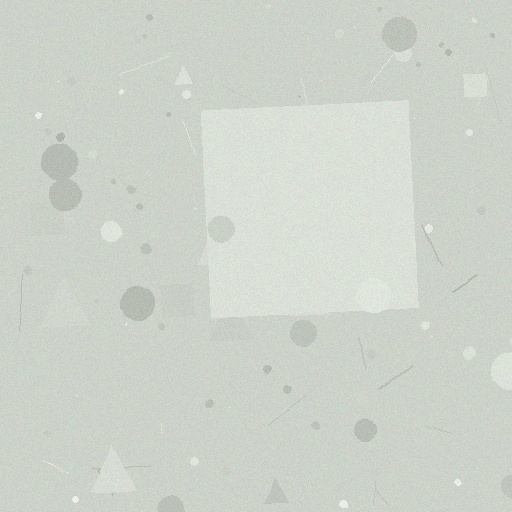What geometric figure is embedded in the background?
A square is embedded in the background.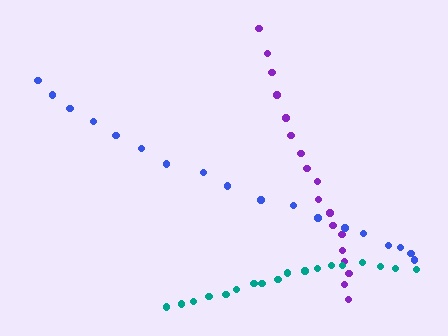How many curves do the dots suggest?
There are 3 distinct paths.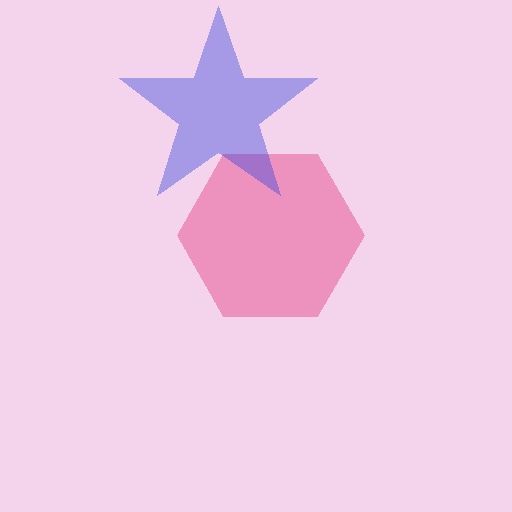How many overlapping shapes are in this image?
There are 2 overlapping shapes in the image.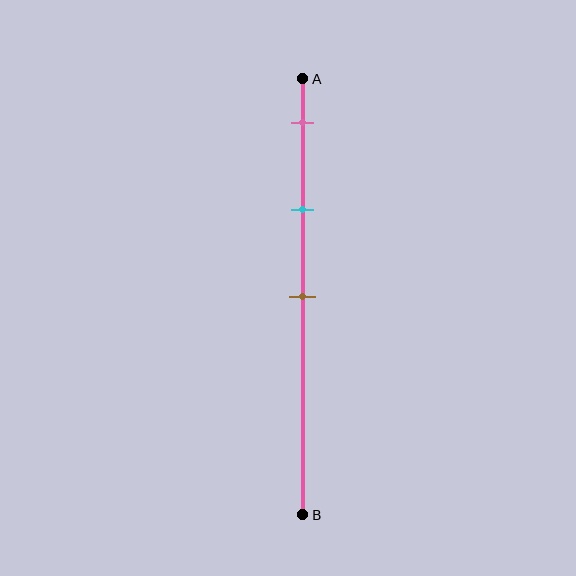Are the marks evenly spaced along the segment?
Yes, the marks are approximately evenly spaced.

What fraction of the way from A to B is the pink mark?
The pink mark is approximately 10% (0.1) of the way from A to B.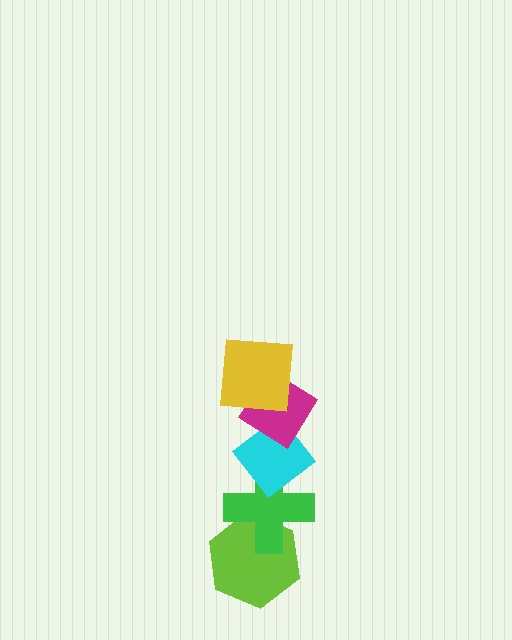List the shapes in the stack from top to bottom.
From top to bottom: the yellow square, the magenta diamond, the cyan diamond, the green cross, the lime hexagon.